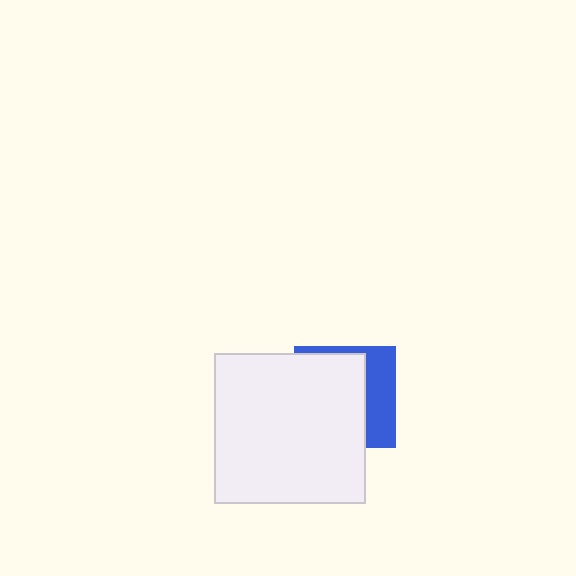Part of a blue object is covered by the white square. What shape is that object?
It is a square.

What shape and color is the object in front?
The object in front is a white square.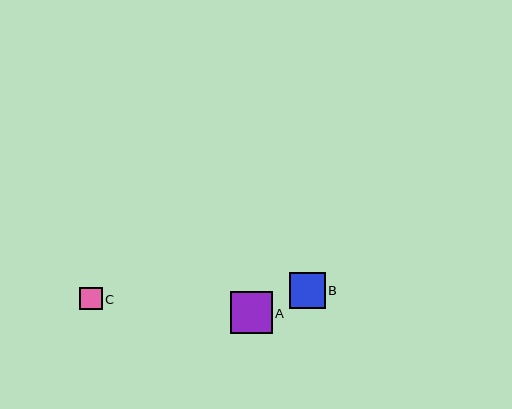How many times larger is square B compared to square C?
Square B is approximately 1.6 times the size of square C.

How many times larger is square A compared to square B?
Square A is approximately 1.2 times the size of square B.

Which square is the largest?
Square A is the largest with a size of approximately 42 pixels.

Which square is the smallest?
Square C is the smallest with a size of approximately 22 pixels.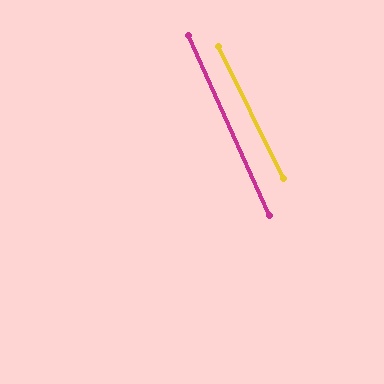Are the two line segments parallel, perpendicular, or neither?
Parallel — their directions differ by only 1.9°.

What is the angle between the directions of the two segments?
Approximately 2 degrees.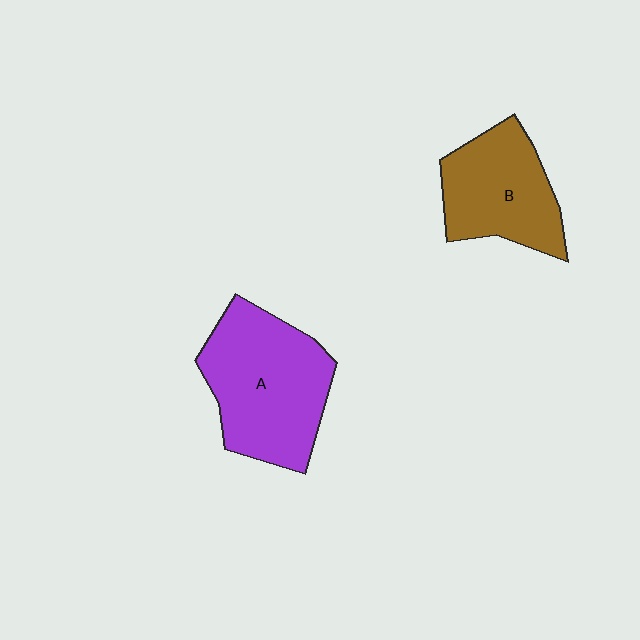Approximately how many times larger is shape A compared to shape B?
Approximately 1.3 times.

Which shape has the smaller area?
Shape B (brown).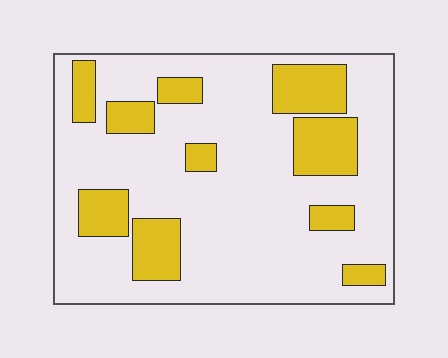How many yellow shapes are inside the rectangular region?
10.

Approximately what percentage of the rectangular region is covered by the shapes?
Approximately 25%.